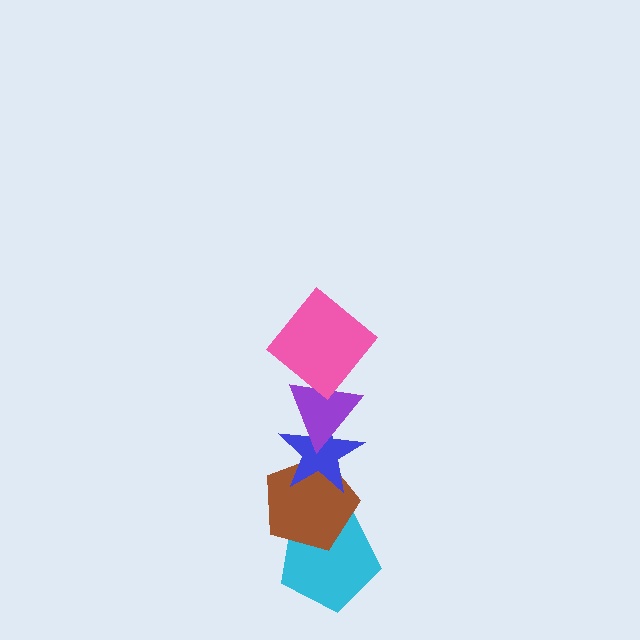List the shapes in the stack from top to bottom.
From top to bottom: the pink diamond, the purple triangle, the blue star, the brown pentagon, the cyan pentagon.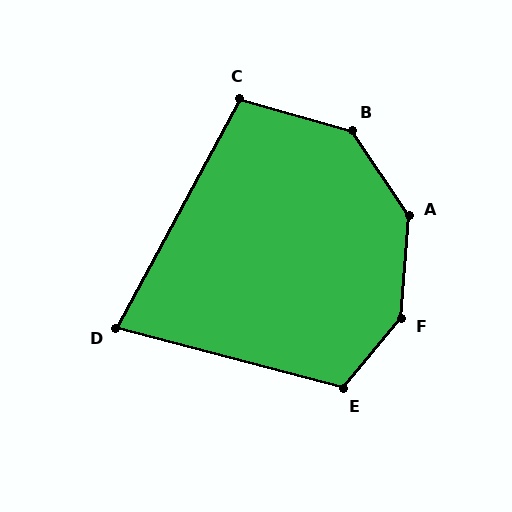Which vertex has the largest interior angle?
F, at approximately 144 degrees.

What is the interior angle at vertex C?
Approximately 102 degrees (obtuse).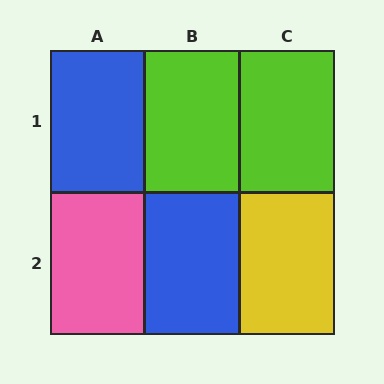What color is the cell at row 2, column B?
Blue.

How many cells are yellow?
1 cell is yellow.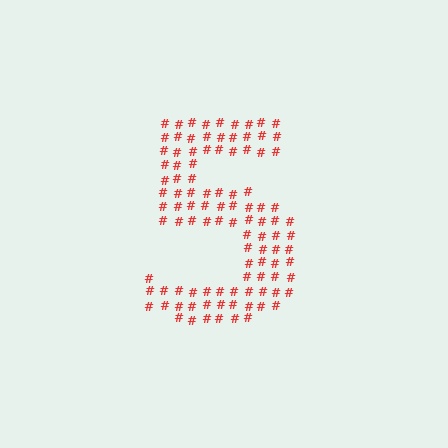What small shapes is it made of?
It is made of small hash symbols.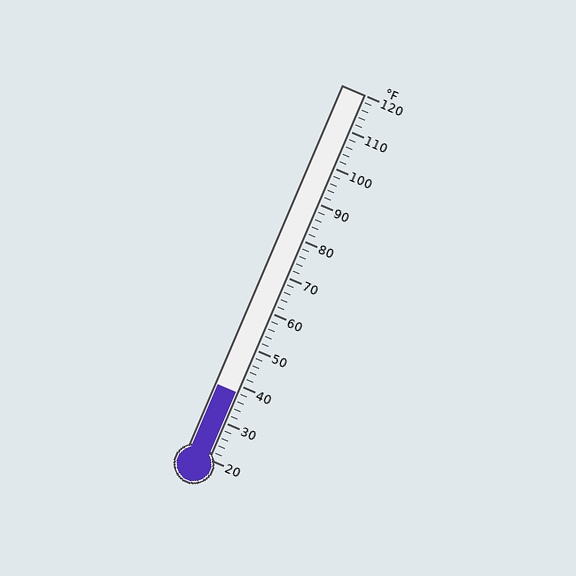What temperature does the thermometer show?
The thermometer shows approximately 38°F.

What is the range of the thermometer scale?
The thermometer scale ranges from 20°F to 120°F.